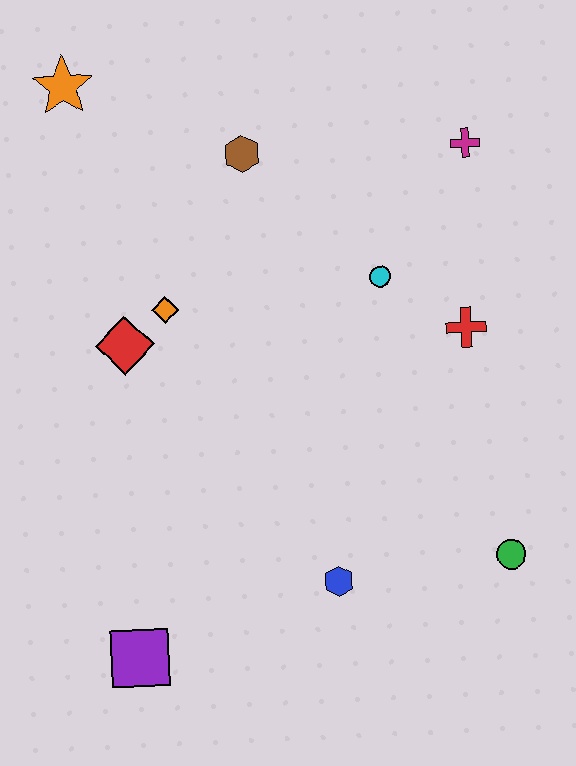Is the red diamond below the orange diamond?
Yes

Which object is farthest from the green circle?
The orange star is farthest from the green circle.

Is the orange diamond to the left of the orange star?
No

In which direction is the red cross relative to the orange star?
The red cross is to the right of the orange star.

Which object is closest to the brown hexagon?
The orange diamond is closest to the brown hexagon.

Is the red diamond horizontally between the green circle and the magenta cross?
No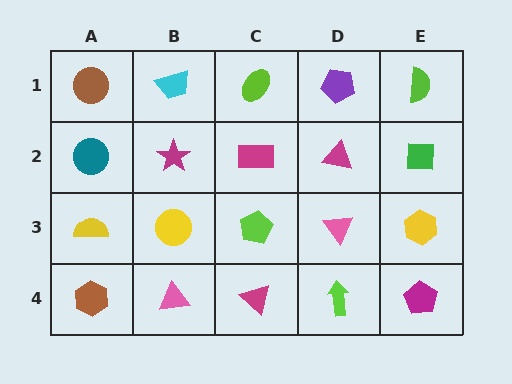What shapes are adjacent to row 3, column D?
A magenta triangle (row 2, column D), a lime arrow (row 4, column D), a lime pentagon (row 3, column C), a yellow hexagon (row 3, column E).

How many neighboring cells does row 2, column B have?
4.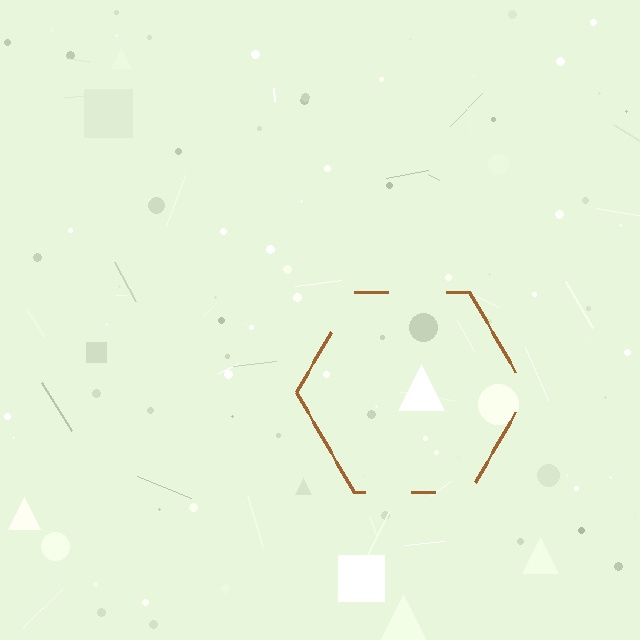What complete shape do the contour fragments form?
The contour fragments form a hexagon.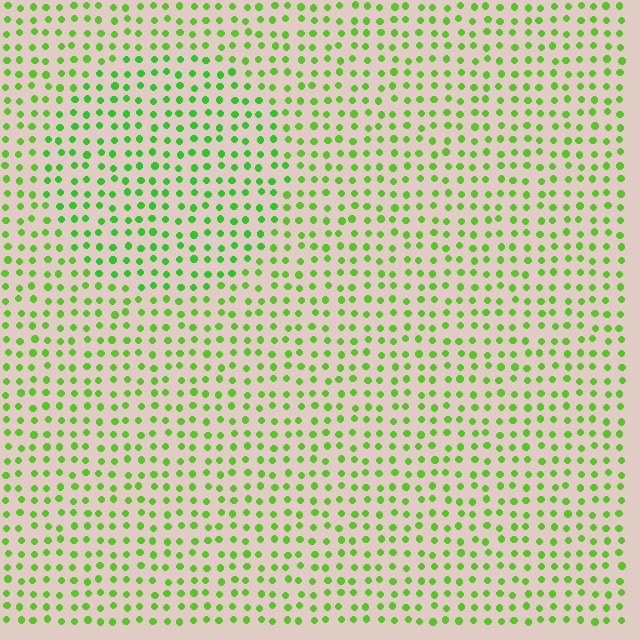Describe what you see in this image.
The image is filled with small lime elements in a uniform arrangement. A circle-shaped region is visible where the elements are tinted to a slightly different hue, forming a subtle color boundary.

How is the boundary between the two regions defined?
The boundary is defined purely by a slight shift in hue (about 16 degrees). Spacing, size, and orientation are identical on both sides.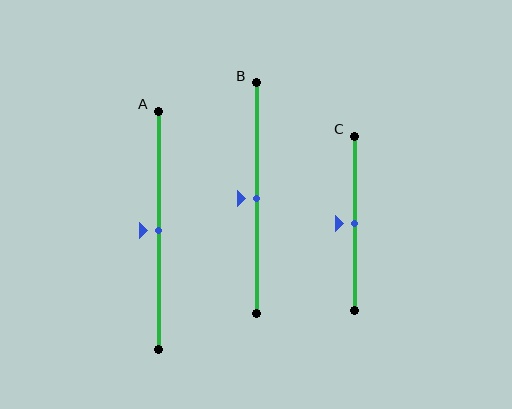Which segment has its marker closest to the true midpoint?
Segment A has its marker closest to the true midpoint.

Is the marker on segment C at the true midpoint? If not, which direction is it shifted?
Yes, the marker on segment C is at the true midpoint.